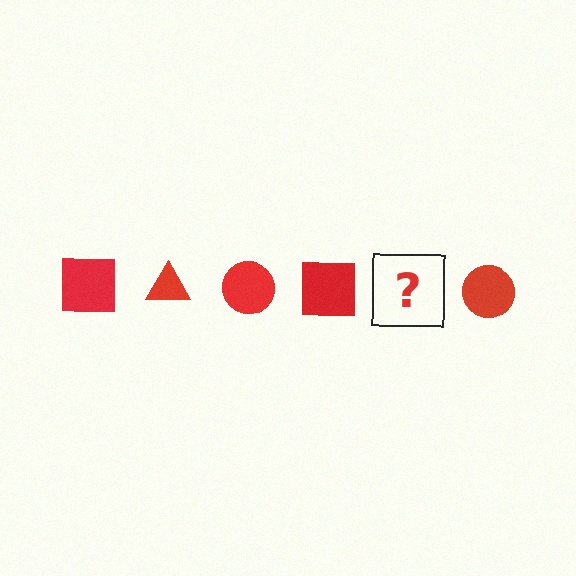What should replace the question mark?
The question mark should be replaced with a red triangle.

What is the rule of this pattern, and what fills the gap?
The rule is that the pattern cycles through square, triangle, circle shapes in red. The gap should be filled with a red triangle.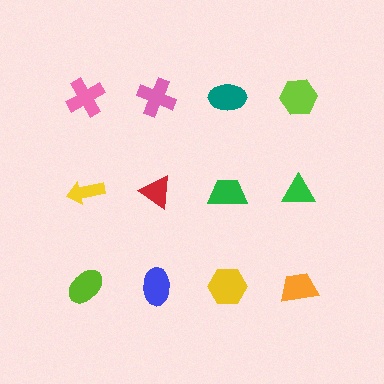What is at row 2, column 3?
A green trapezoid.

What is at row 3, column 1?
A lime ellipse.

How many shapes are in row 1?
4 shapes.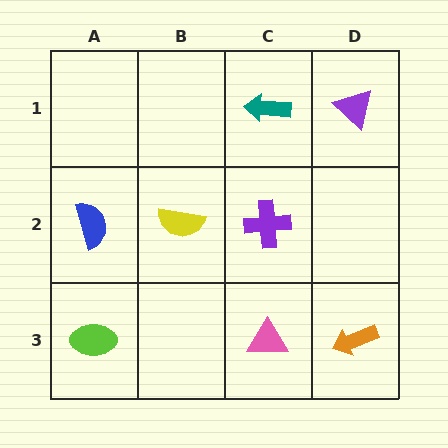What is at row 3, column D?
An orange arrow.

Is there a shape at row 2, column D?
No, that cell is empty.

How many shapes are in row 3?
3 shapes.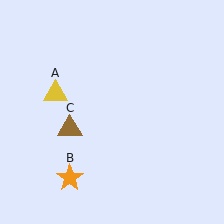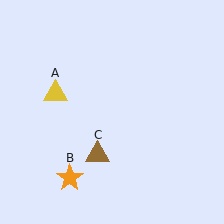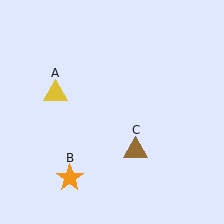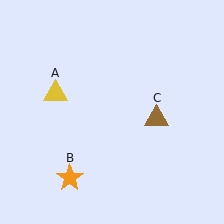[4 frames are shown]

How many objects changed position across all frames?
1 object changed position: brown triangle (object C).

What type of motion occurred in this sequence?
The brown triangle (object C) rotated counterclockwise around the center of the scene.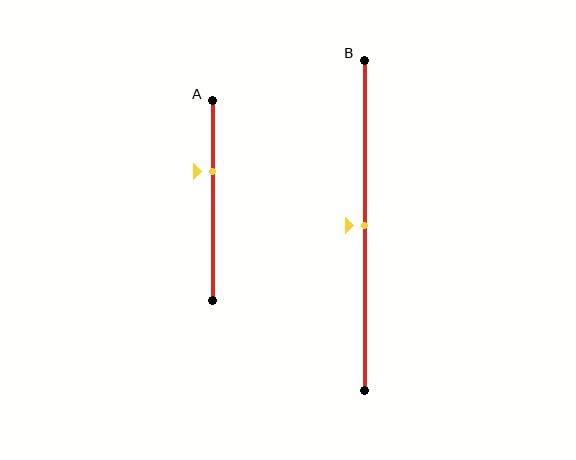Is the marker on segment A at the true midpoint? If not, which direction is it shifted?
No, the marker on segment A is shifted upward by about 14% of the segment length.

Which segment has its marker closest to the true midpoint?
Segment B has its marker closest to the true midpoint.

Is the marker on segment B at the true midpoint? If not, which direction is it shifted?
Yes, the marker on segment B is at the true midpoint.